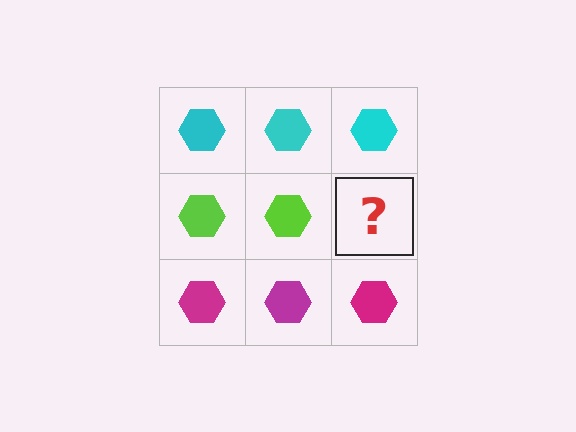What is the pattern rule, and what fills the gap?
The rule is that each row has a consistent color. The gap should be filled with a lime hexagon.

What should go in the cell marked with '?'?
The missing cell should contain a lime hexagon.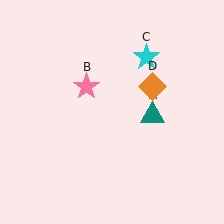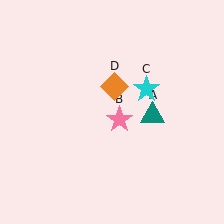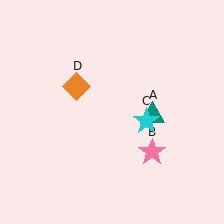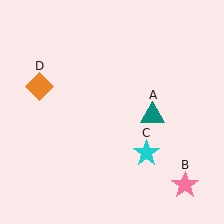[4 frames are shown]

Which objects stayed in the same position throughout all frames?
Teal triangle (object A) remained stationary.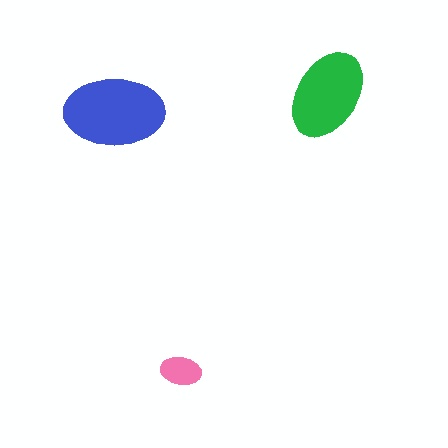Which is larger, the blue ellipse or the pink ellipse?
The blue one.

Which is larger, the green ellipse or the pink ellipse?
The green one.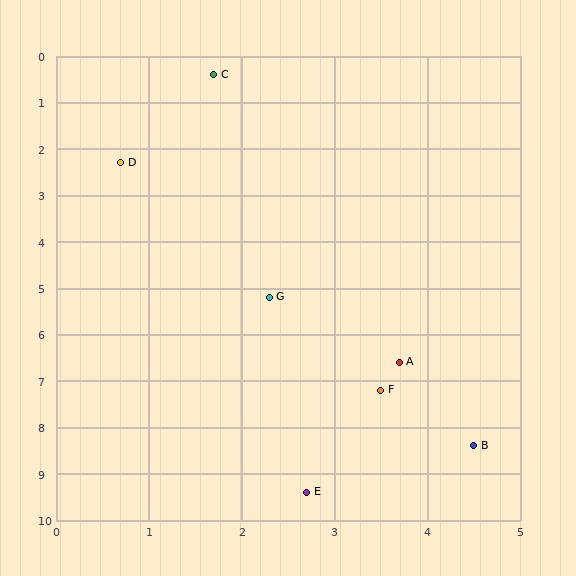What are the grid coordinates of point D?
Point D is at approximately (0.7, 2.3).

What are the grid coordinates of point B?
Point B is at approximately (4.5, 8.4).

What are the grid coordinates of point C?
Point C is at approximately (1.7, 0.4).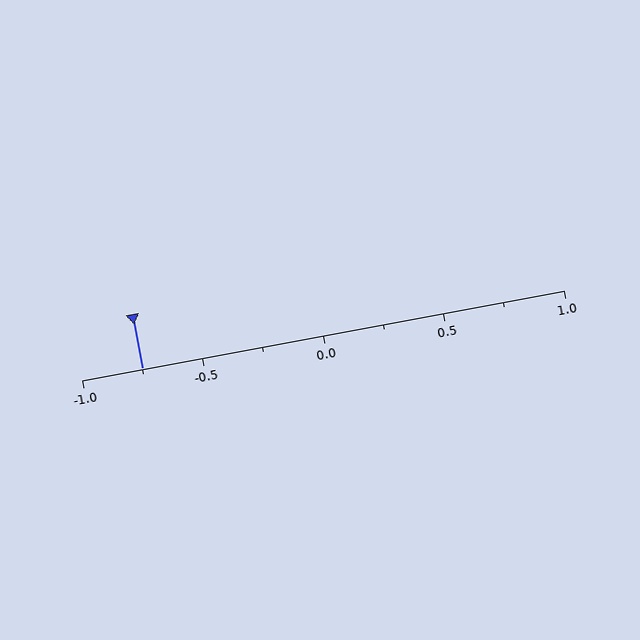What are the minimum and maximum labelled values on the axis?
The axis runs from -1.0 to 1.0.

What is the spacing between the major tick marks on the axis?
The major ticks are spaced 0.5 apart.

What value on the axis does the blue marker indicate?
The marker indicates approximately -0.75.